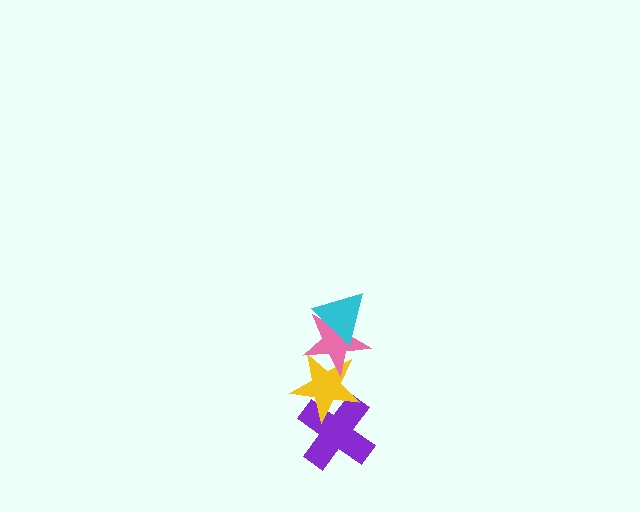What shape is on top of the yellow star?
The pink star is on top of the yellow star.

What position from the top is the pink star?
The pink star is 2nd from the top.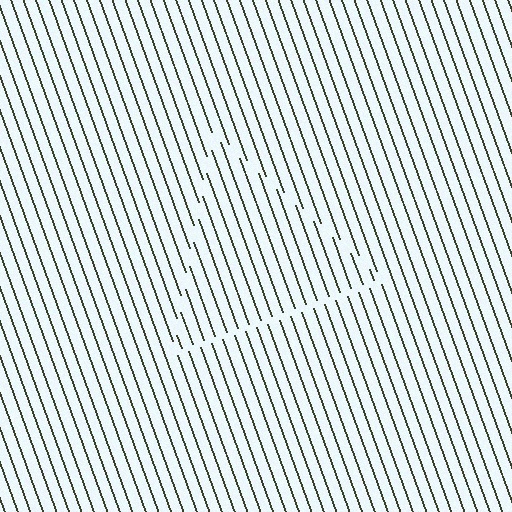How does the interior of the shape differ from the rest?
The interior of the shape contains the same grating, shifted by half a period — the contour is defined by the phase discontinuity where line-ends from the inner and outer gratings abut.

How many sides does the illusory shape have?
3 sides — the line-ends trace a triangle.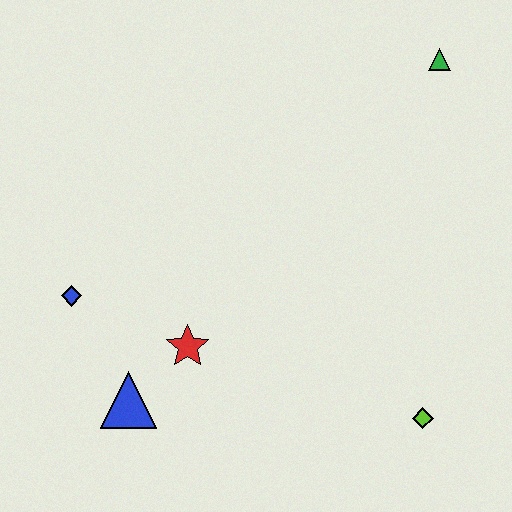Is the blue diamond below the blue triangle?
No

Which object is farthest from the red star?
The green triangle is farthest from the red star.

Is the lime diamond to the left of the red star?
No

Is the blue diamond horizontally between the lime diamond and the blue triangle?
No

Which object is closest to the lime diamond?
The red star is closest to the lime diamond.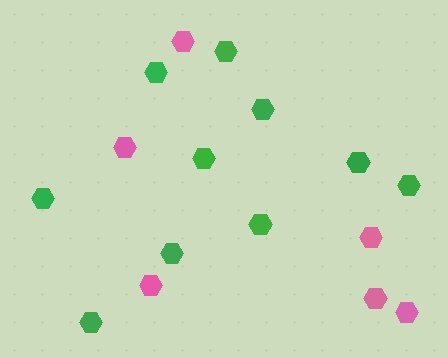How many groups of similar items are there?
There are 2 groups: one group of green hexagons (10) and one group of pink hexagons (6).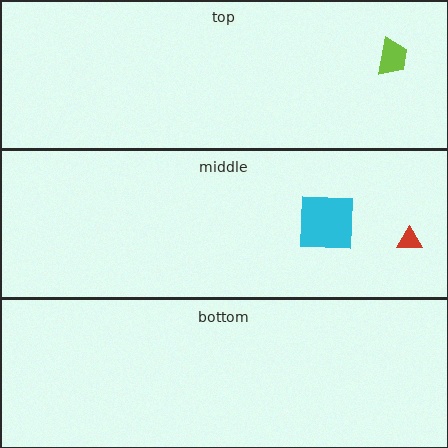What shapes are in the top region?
The lime trapezoid.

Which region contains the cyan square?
The middle region.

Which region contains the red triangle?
The middle region.